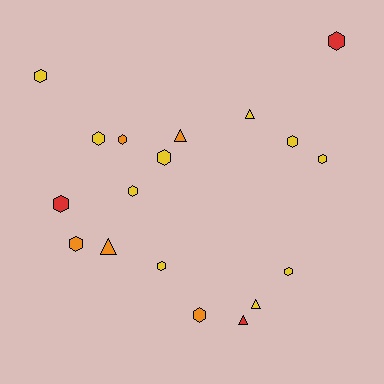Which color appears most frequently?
Yellow, with 10 objects.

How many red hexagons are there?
There are 2 red hexagons.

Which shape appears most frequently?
Hexagon, with 13 objects.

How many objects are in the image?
There are 18 objects.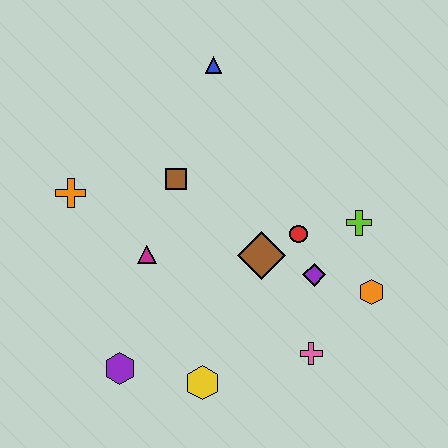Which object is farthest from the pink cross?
The blue triangle is farthest from the pink cross.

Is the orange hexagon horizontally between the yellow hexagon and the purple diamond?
No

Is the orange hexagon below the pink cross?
No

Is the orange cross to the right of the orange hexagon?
No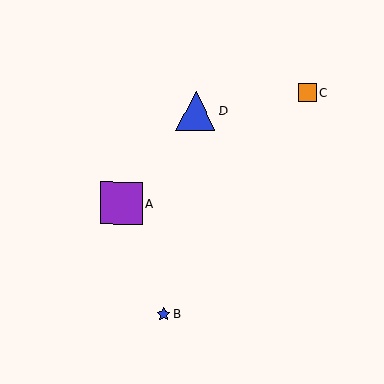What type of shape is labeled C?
Shape C is an orange square.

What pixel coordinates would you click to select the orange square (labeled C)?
Click at (307, 93) to select the orange square C.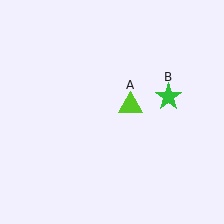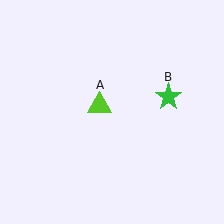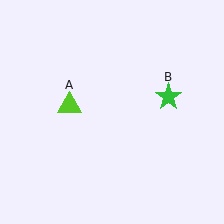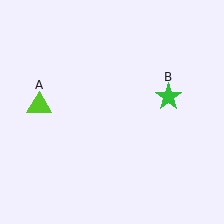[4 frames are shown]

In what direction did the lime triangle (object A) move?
The lime triangle (object A) moved left.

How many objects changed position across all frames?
1 object changed position: lime triangle (object A).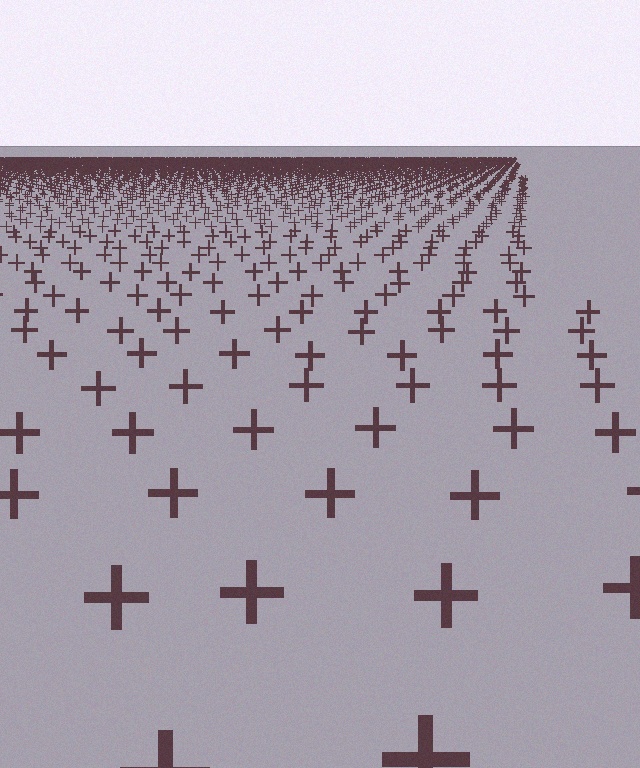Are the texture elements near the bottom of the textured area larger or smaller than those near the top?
Larger. Near the bottom, elements are closer to the viewer and appear at a bigger on-screen size.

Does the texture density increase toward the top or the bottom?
Density increases toward the top.